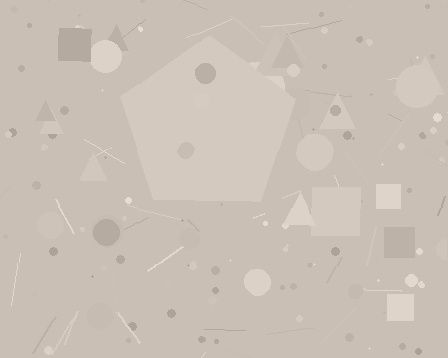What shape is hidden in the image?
A pentagon is hidden in the image.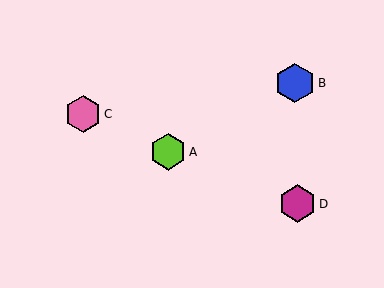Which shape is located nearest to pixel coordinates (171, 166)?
The lime hexagon (labeled A) at (168, 152) is nearest to that location.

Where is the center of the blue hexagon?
The center of the blue hexagon is at (295, 83).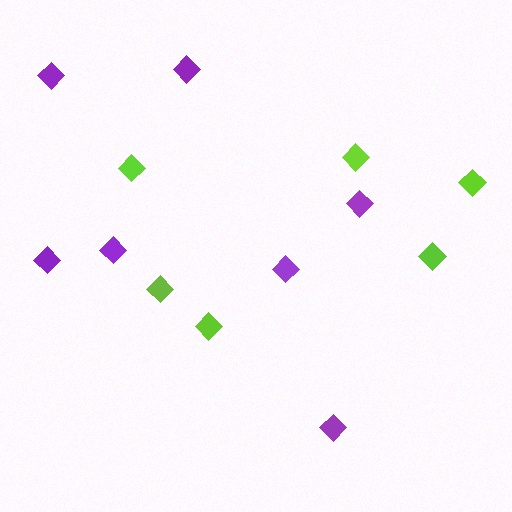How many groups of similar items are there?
There are 2 groups: one group of purple diamonds (7) and one group of lime diamonds (6).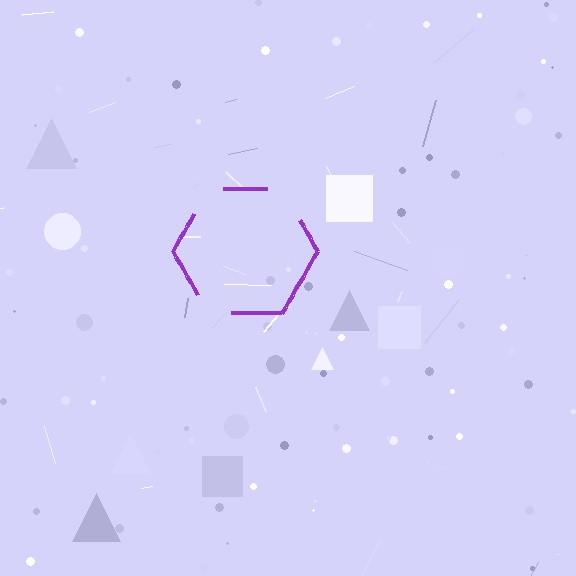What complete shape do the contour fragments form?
The contour fragments form a hexagon.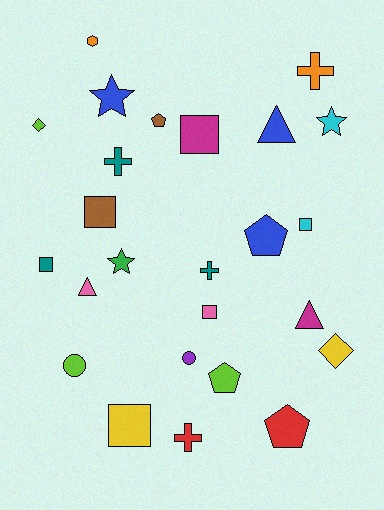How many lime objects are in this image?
There are 3 lime objects.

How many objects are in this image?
There are 25 objects.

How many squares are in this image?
There are 6 squares.